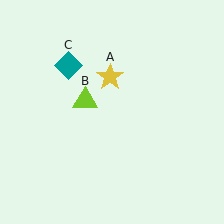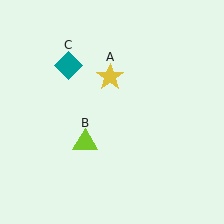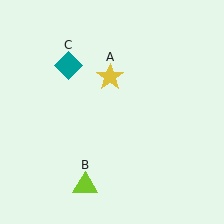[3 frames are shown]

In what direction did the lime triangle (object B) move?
The lime triangle (object B) moved down.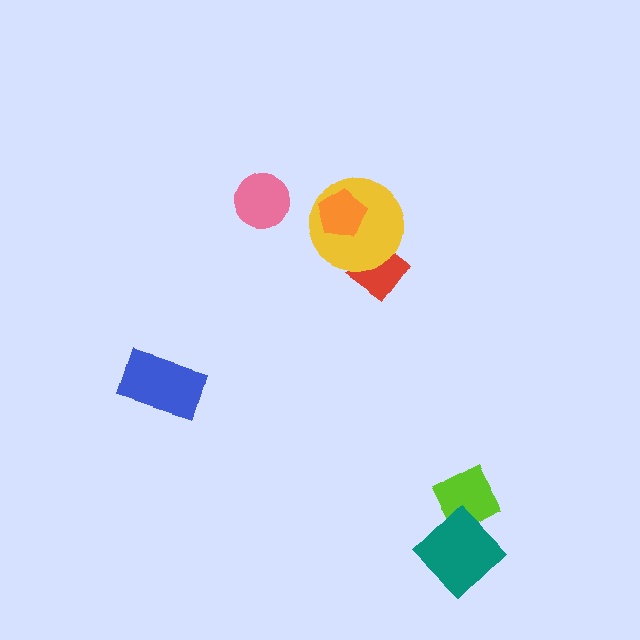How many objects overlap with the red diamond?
1 object overlaps with the red diamond.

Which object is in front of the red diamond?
The yellow circle is in front of the red diamond.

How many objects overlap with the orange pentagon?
1 object overlaps with the orange pentagon.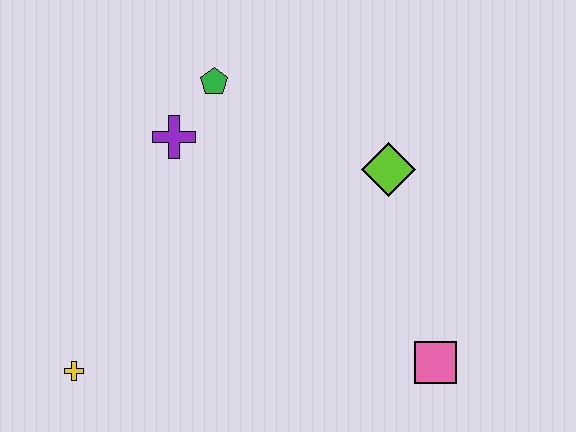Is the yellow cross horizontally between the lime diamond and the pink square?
No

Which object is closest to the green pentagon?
The purple cross is closest to the green pentagon.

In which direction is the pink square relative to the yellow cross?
The pink square is to the right of the yellow cross.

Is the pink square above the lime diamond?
No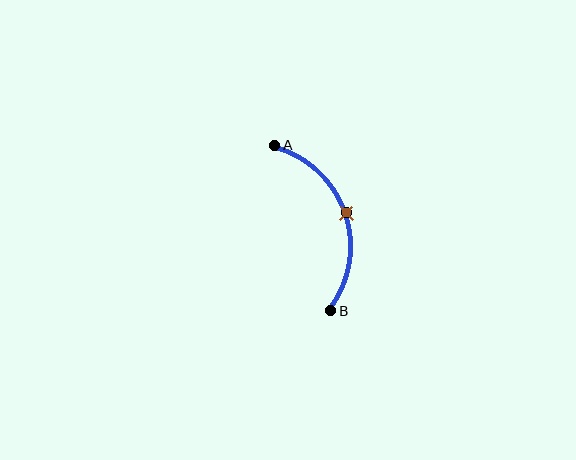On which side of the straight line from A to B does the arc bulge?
The arc bulges to the right of the straight line connecting A and B.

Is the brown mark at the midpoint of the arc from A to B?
Yes. The brown mark lies on the arc at equal arc-length from both A and B — it is the arc midpoint.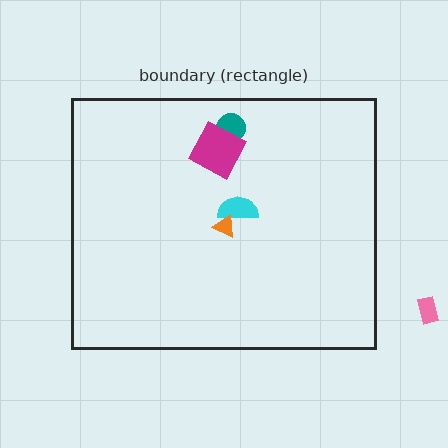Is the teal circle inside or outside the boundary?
Inside.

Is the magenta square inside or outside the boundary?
Inside.